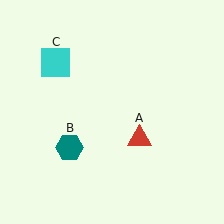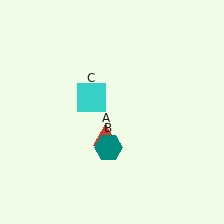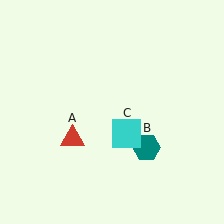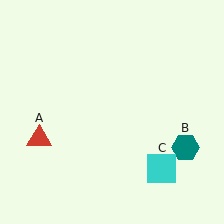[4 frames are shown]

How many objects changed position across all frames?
3 objects changed position: red triangle (object A), teal hexagon (object B), cyan square (object C).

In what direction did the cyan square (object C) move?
The cyan square (object C) moved down and to the right.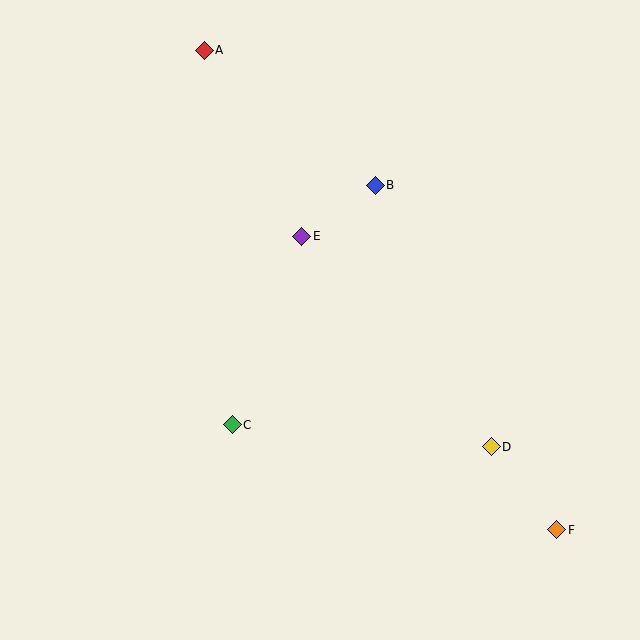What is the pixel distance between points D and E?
The distance between D and E is 283 pixels.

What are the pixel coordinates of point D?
Point D is at (491, 447).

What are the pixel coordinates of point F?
Point F is at (557, 530).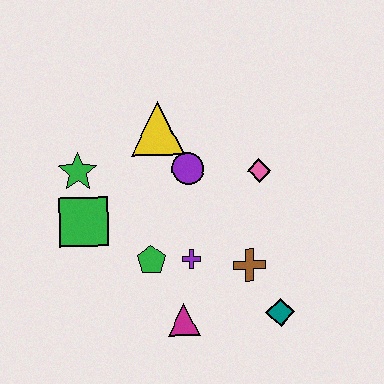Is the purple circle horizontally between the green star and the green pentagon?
No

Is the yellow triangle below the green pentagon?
No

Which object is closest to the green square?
The green star is closest to the green square.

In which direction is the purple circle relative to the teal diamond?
The purple circle is above the teal diamond.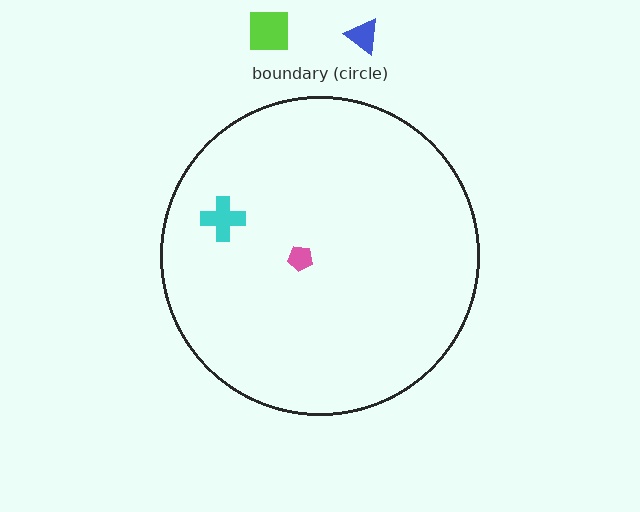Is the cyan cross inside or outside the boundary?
Inside.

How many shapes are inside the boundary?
2 inside, 2 outside.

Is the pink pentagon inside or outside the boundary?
Inside.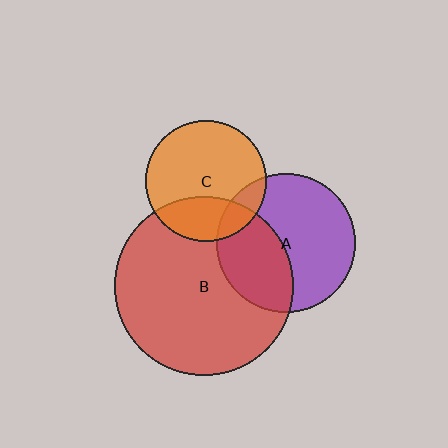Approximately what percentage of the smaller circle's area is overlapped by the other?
Approximately 40%.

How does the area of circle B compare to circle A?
Approximately 1.7 times.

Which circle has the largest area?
Circle B (red).